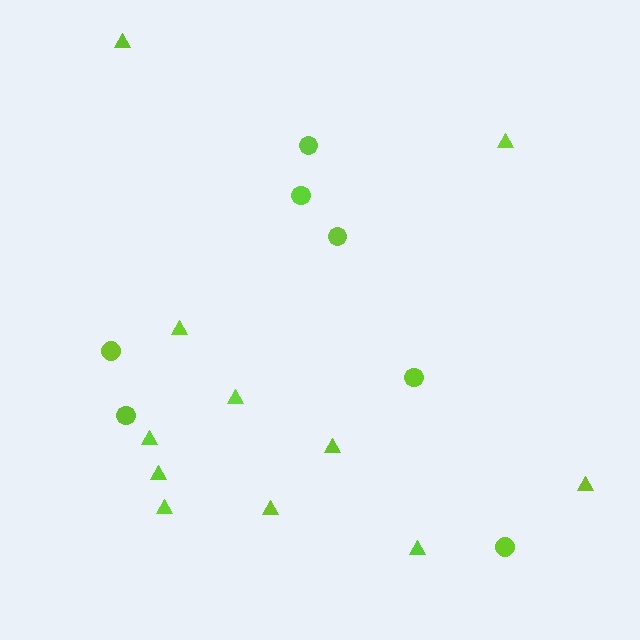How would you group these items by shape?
There are 2 groups: one group of triangles (11) and one group of circles (7).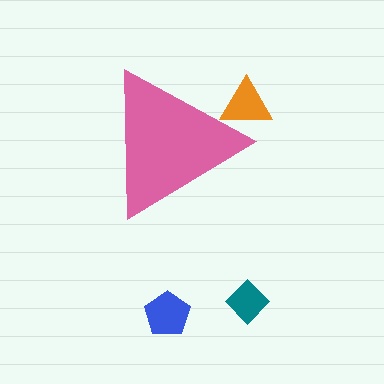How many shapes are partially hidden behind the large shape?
1 shape is partially hidden.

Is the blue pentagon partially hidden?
No, the blue pentagon is fully visible.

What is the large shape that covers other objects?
A pink triangle.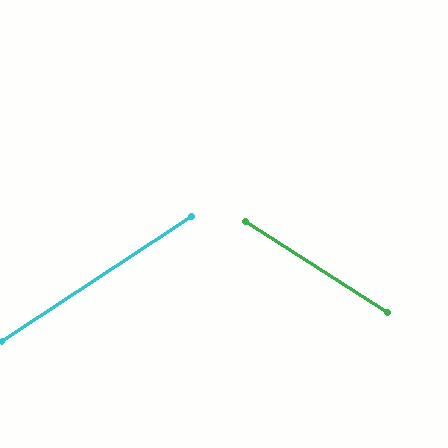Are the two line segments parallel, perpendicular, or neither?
Neither parallel nor perpendicular — they differ by about 66°.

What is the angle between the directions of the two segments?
Approximately 66 degrees.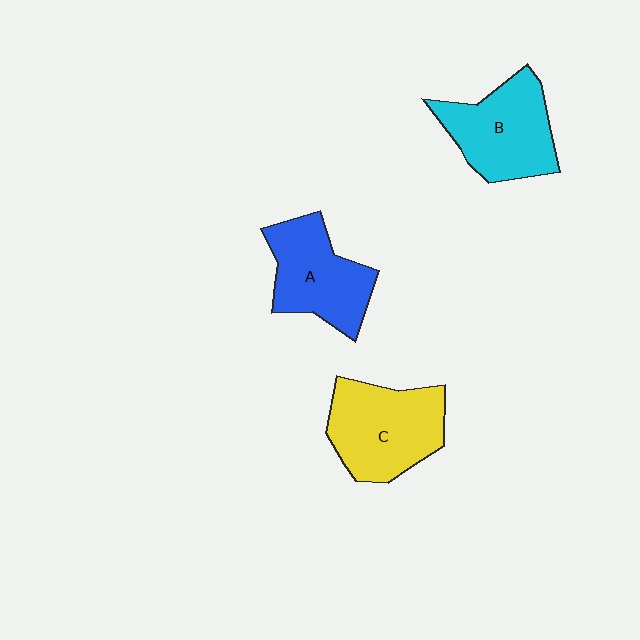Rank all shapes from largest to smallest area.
From largest to smallest: C (yellow), B (cyan), A (blue).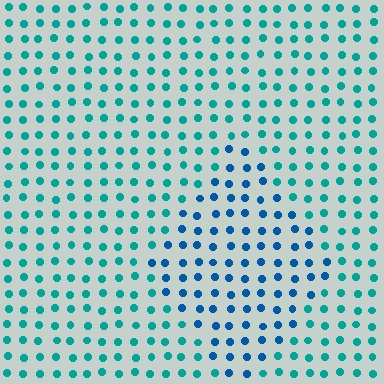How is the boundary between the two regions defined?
The boundary is defined purely by a slight shift in hue (about 32 degrees). Spacing, size, and orientation are identical on both sides.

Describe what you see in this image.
The image is filled with small teal elements in a uniform arrangement. A diamond-shaped region is visible where the elements are tinted to a slightly different hue, forming a subtle color boundary.